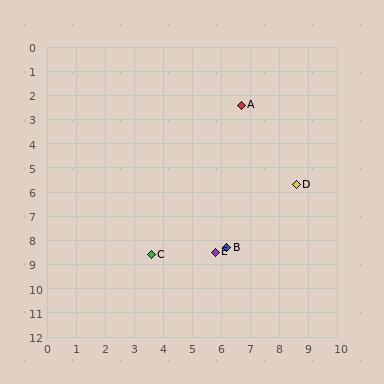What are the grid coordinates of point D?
Point D is at approximately (8.6, 5.7).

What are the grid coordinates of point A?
Point A is at approximately (6.7, 2.4).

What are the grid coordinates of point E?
Point E is at approximately (5.8, 8.5).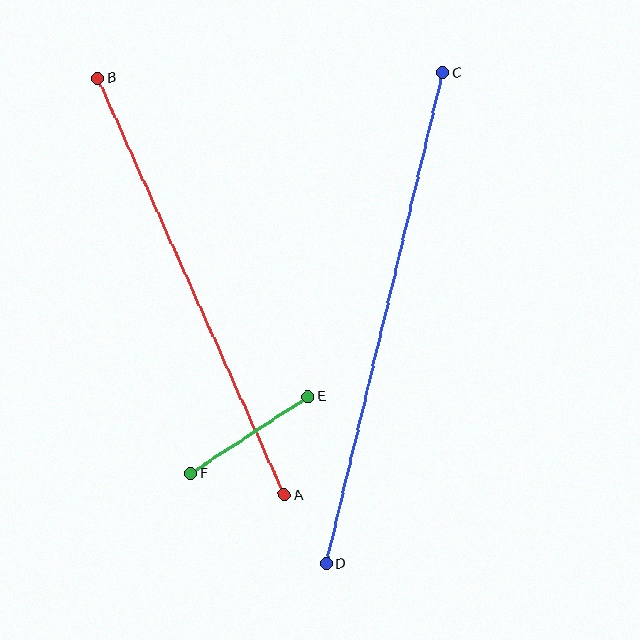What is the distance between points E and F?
The distance is approximately 140 pixels.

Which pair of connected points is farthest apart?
Points C and D are farthest apart.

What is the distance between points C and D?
The distance is approximately 505 pixels.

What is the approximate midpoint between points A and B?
The midpoint is at approximately (191, 287) pixels.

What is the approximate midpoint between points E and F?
The midpoint is at approximately (249, 435) pixels.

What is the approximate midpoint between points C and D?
The midpoint is at approximately (385, 318) pixels.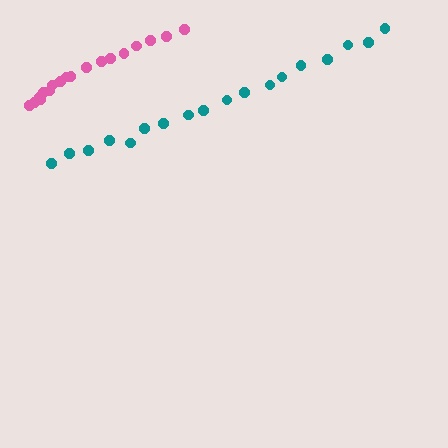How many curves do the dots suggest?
There are 2 distinct paths.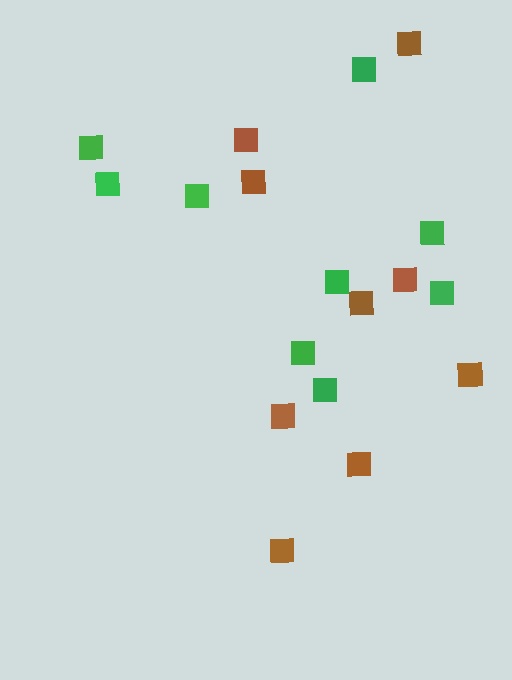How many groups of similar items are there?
There are 2 groups: one group of green squares (9) and one group of brown squares (9).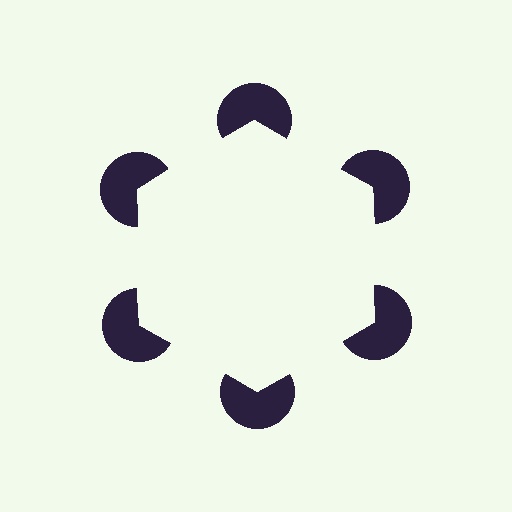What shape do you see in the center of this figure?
An illusory hexagon — its edges are inferred from the aligned wedge cuts in the pac-man discs, not physically drawn.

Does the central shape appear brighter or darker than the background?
It typically appears slightly brighter than the background, even though no actual brightness change is drawn.